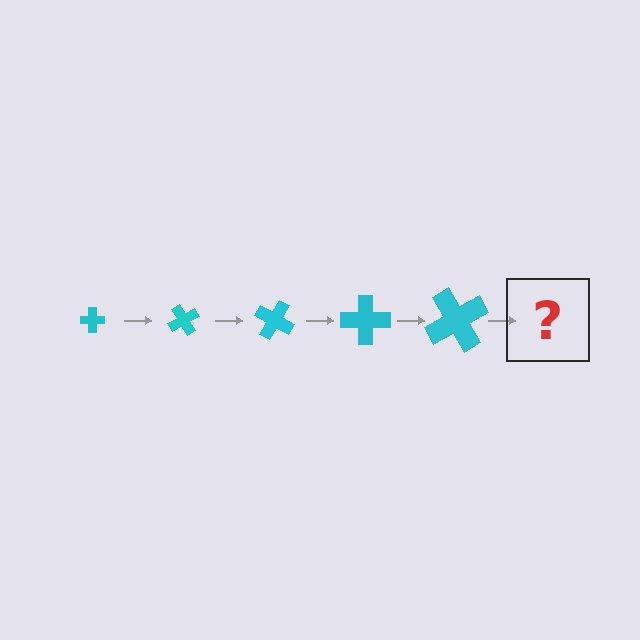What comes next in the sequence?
The next element should be a cross, larger than the previous one and rotated 300 degrees from the start.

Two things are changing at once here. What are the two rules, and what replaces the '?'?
The two rules are that the cross grows larger each step and it rotates 60 degrees each step. The '?' should be a cross, larger than the previous one and rotated 300 degrees from the start.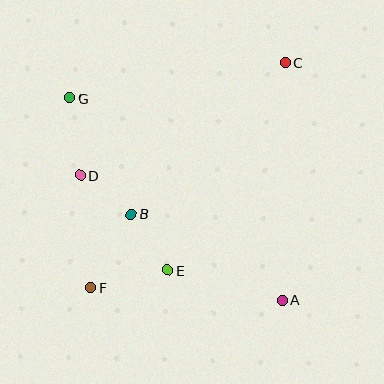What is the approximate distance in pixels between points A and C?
The distance between A and C is approximately 237 pixels.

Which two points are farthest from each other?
Points C and F are farthest from each other.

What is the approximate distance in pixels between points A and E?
The distance between A and E is approximately 117 pixels.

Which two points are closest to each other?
Points B and D are closest to each other.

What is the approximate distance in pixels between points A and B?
The distance between A and B is approximately 173 pixels.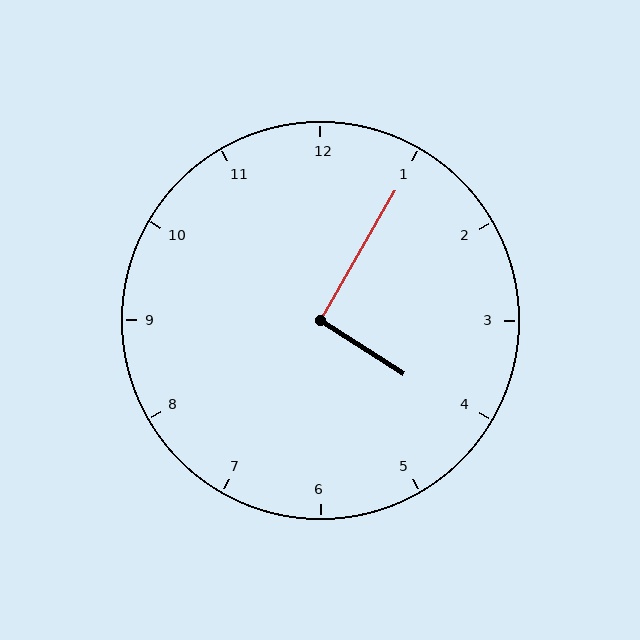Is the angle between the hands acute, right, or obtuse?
It is right.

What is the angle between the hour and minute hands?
Approximately 92 degrees.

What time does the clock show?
4:05.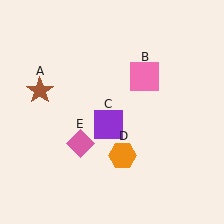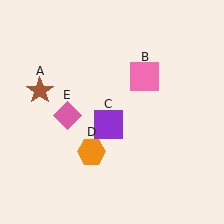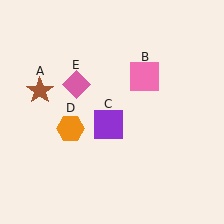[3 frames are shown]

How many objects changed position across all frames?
2 objects changed position: orange hexagon (object D), pink diamond (object E).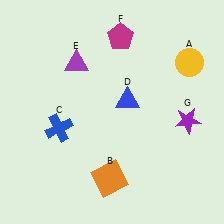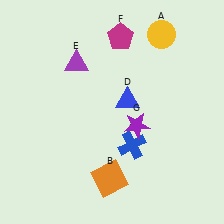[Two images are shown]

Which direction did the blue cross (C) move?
The blue cross (C) moved right.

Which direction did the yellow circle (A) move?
The yellow circle (A) moved up.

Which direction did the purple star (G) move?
The purple star (G) moved left.